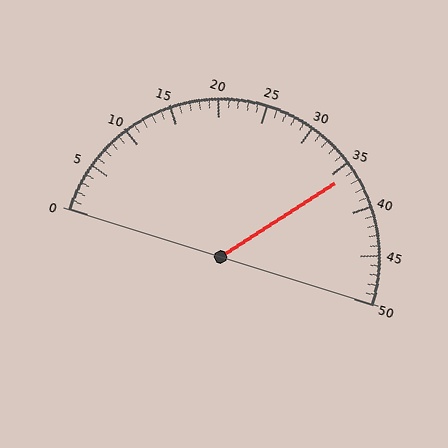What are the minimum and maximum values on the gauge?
The gauge ranges from 0 to 50.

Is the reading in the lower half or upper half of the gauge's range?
The reading is in the upper half of the range (0 to 50).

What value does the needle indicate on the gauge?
The needle indicates approximately 36.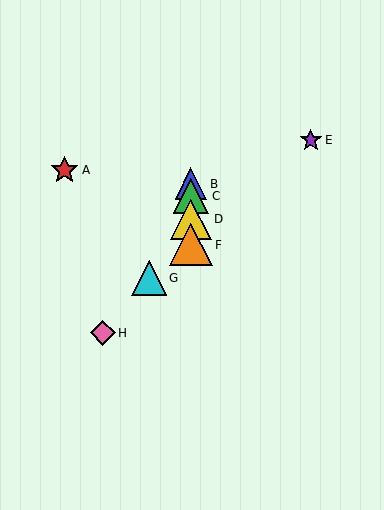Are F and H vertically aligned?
No, F is at x≈191 and H is at x≈103.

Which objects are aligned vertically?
Objects B, C, D, F are aligned vertically.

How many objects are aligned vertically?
4 objects (B, C, D, F) are aligned vertically.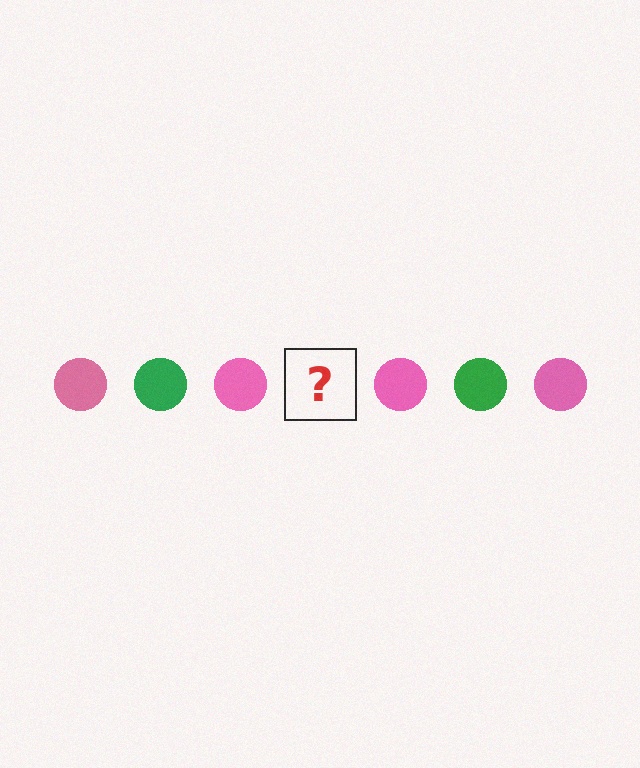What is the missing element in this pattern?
The missing element is a green circle.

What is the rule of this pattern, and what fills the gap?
The rule is that the pattern cycles through pink, green circles. The gap should be filled with a green circle.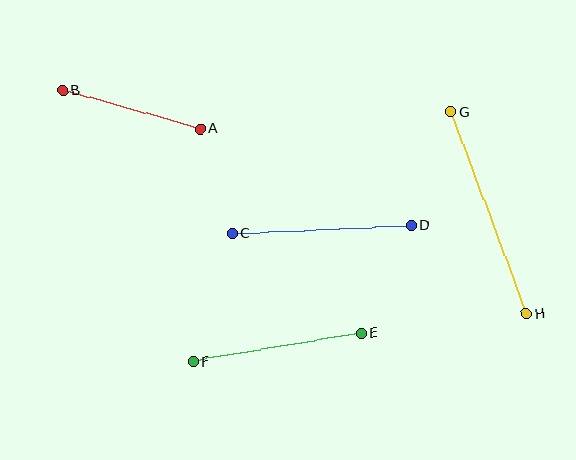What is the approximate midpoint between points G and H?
The midpoint is at approximately (488, 213) pixels.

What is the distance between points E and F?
The distance is approximately 170 pixels.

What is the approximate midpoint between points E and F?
The midpoint is at approximately (278, 347) pixels.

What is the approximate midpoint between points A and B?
The midpoint is at approximately (132, 109) pixels.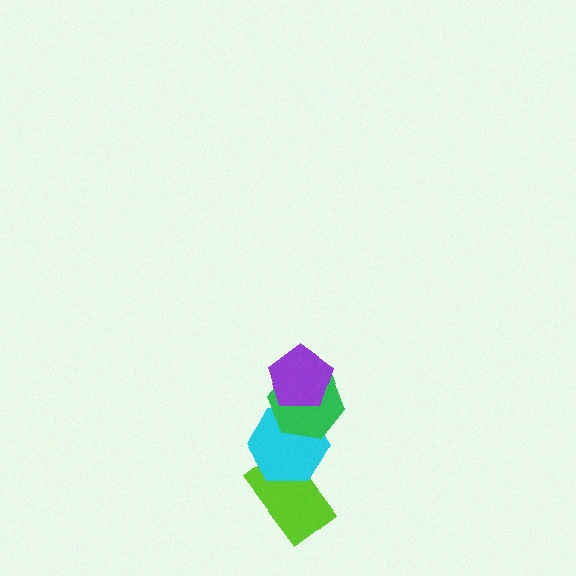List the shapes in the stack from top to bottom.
From top to bottom: the purple pentagon, the green hexagon, the cyan hexagon, the lime rectangle.